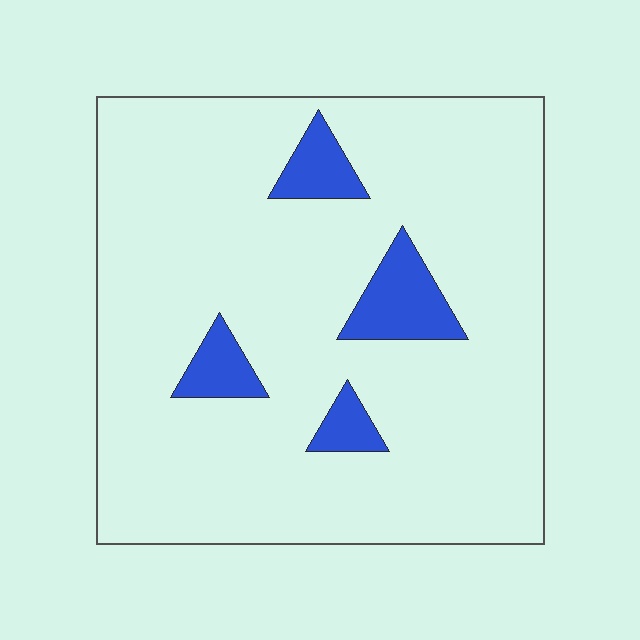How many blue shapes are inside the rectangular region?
4.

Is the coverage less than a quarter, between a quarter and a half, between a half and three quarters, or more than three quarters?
Less than a quarter.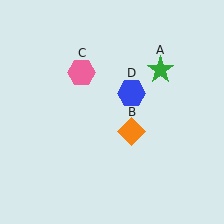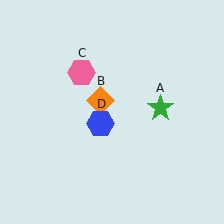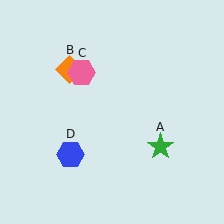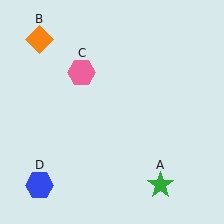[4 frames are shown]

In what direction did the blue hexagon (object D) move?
The blue hexagon (object D) moved down and to the left.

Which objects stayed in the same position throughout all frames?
Pink hexagon (object C) remained stationary.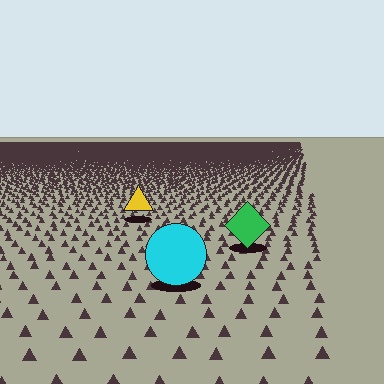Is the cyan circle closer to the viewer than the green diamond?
Yes. The cyan circle is closer — you can tell from the texture gradient: the ground texture is coarser near it.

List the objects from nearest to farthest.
From nearest to farthest: the cyan circle, the green diamond, the yellow triangle.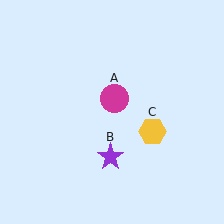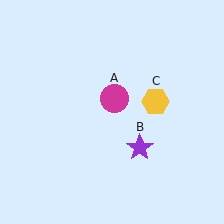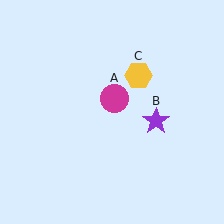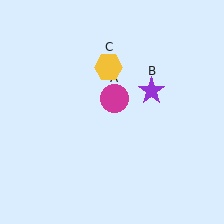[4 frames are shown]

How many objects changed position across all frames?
2 objects changed position: purple star (object B), yellow hexagon (object C).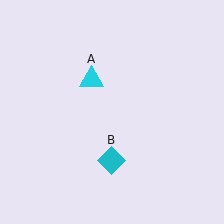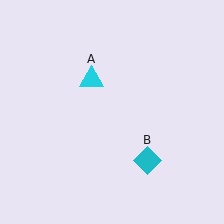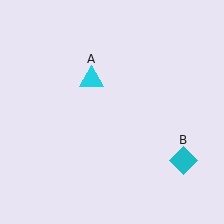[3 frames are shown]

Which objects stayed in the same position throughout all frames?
Cyan triangle (object A) remained stationary.